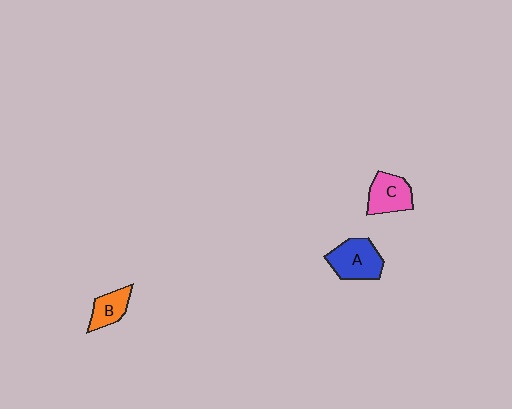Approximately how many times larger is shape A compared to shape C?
Approximately 1.2 times.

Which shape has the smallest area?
Shape B (orange).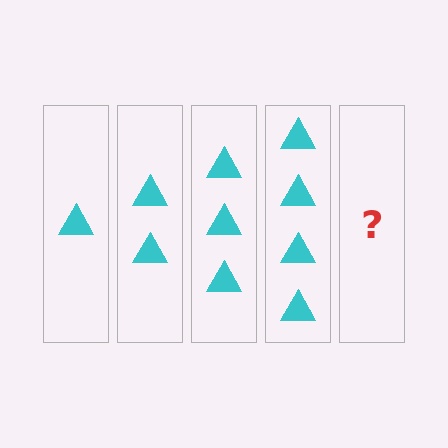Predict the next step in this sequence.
The next step is 5 triangles.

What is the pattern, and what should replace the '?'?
The pattern is that each step adds one more triangle. The '?' should be 5 triangles.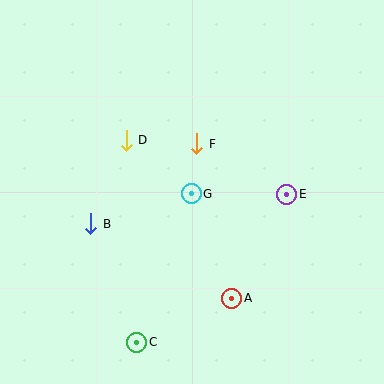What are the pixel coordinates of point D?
Point D is at (126, 140).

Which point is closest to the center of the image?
Point G at (191, 194) is closest to the center.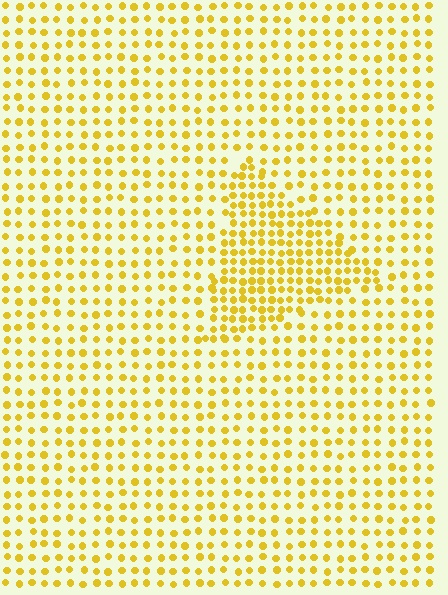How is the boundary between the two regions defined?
The boundary is defined by a change in element density (approximately 1.8x ratio). All elements are the same color, size, and shape.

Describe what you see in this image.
The image contains small yellow elements arranged at two different densities. A triangle-shaped region is visible where the elements are more densely packed than the surrounding area.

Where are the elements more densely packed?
The elements are more densely packed inside the triangle boundary.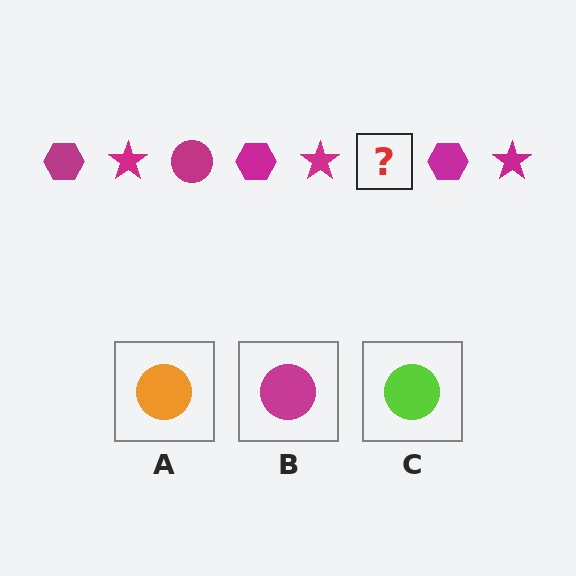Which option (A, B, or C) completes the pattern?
B.